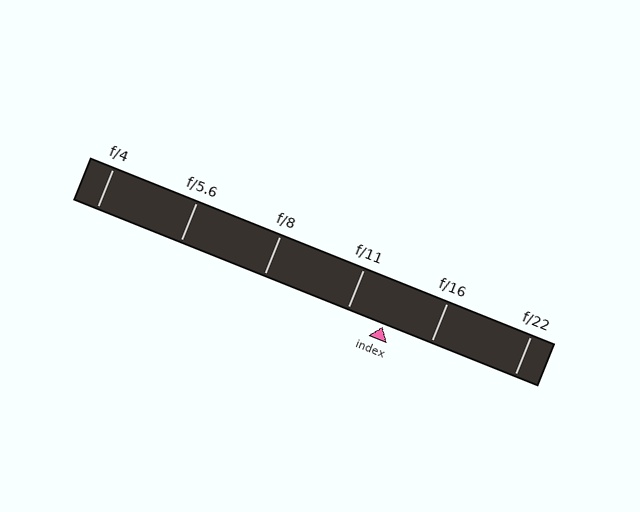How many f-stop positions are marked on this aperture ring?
There are 6 f-stop positions marked.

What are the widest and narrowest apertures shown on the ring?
The widest aperture shown is f/4 and the narrowest is f/22.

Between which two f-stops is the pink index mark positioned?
The index mark is between f/11 and f/16.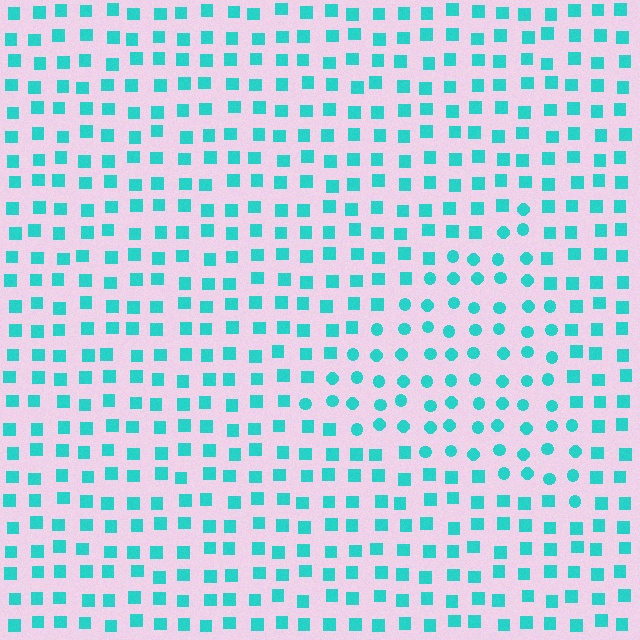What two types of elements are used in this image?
The image uses circles inside the triangle region and squares outside it.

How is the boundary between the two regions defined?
The boundary is defined by a change in element shape: circles inside vs. squares outside. All elements share the same color and spacing.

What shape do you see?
I see a triangle.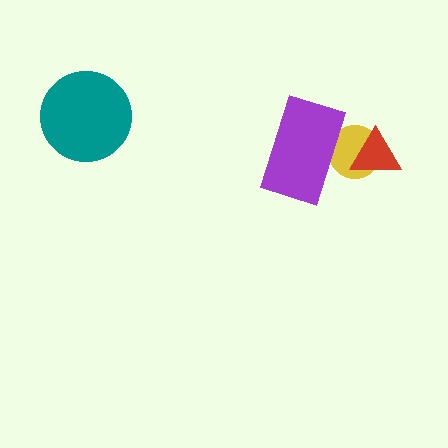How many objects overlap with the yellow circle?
2 objects overlap with the yellow circle.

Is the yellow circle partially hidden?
Yes, it is partially covered by another shape.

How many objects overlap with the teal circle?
0 objects overlap with the teal circle.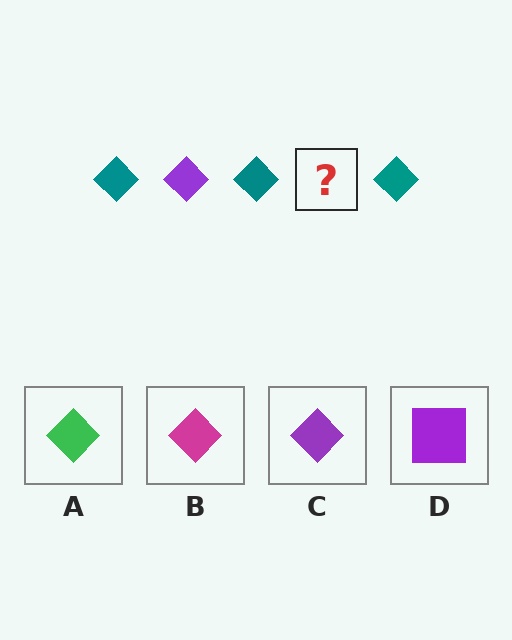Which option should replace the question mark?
Option C.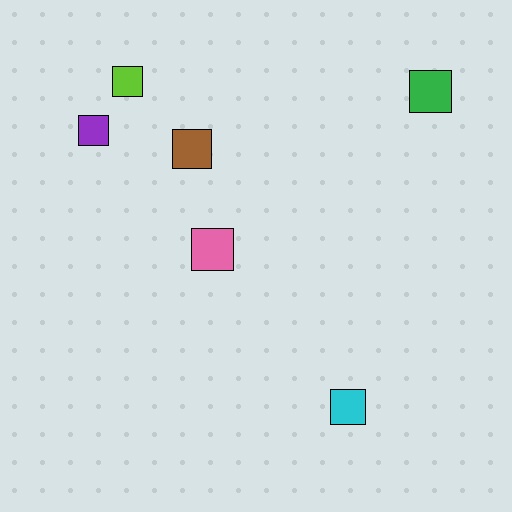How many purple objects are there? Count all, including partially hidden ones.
There is 1 purple object.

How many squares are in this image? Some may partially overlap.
There are 6 squares.